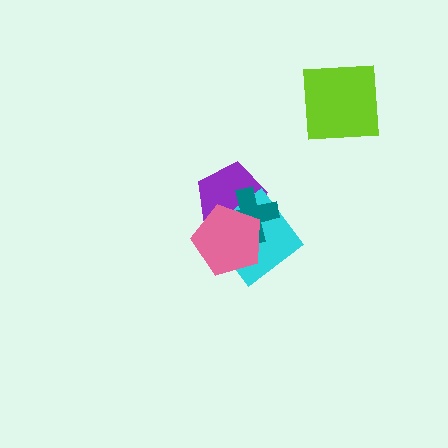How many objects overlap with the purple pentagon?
3 objects overlap with the purple pentagon.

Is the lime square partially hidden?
No, no other shape covers it.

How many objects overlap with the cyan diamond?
3 objects overlap with the cyan diamond.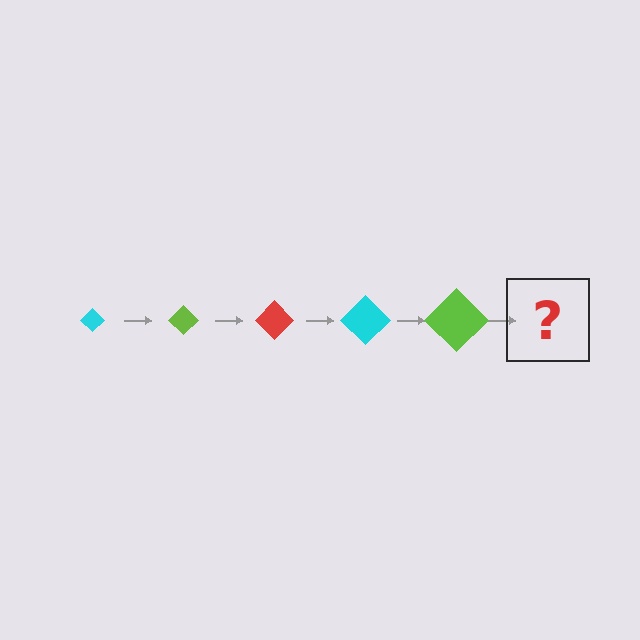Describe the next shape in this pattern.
It should be a red diamond, larger than the previous one.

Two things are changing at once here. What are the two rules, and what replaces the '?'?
The two rules are that the diamond grows larger each step and the color cycles through cyan, lime, and red. The '?' should be a red diamond, larger than the previous one.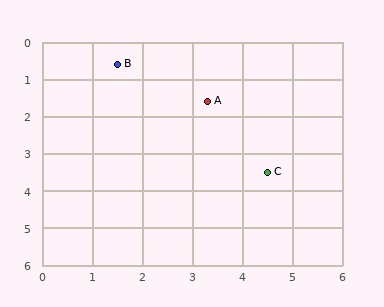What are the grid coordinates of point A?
Point A is at approximately (3.3, 1.6).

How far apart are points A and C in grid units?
Points A and C are about 2.2 grid units apart.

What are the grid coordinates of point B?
Point B is at approximately (1.5, 0.6).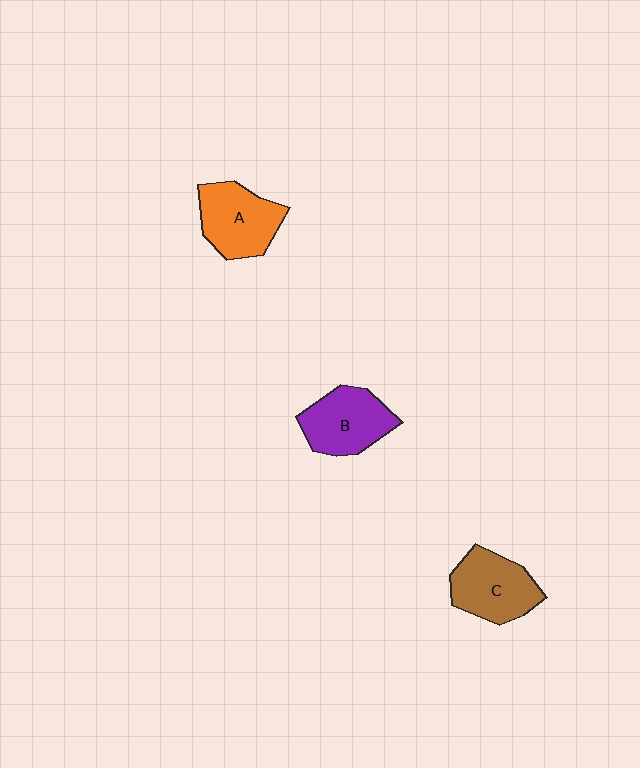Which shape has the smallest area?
Shape B (purple).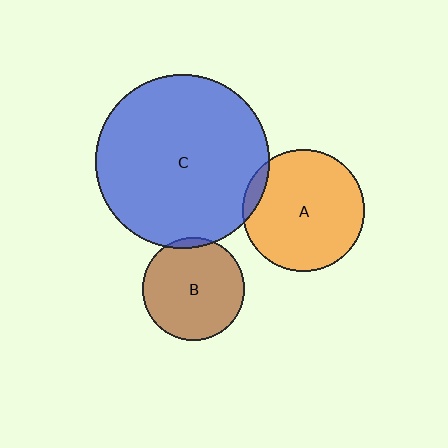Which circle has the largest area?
Circle C (blue).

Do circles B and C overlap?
Yes.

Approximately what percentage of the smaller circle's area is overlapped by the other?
Approximately 5%.